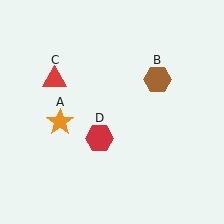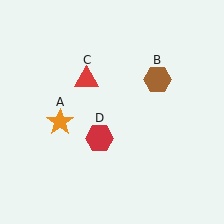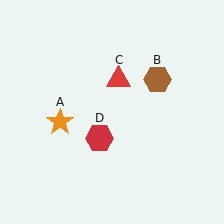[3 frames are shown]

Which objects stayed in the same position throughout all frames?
Orange star (object A) and brown hexagon (object B) and red hexagon (object D) remained stationary.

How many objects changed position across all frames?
1 object changed position: red triangle (object C).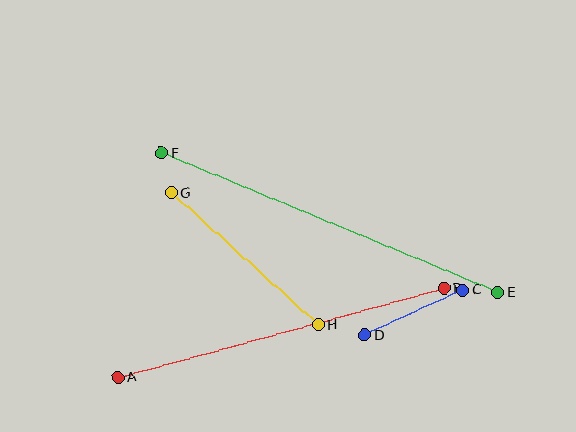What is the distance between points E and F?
The distance is approximately 364 pixels.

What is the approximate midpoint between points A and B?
The midpoint is at approximately (281, 333) pixels.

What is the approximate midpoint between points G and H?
The midpoint is at approximately (245, 259) pixels.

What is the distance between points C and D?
The distance is approximately 107 pixels.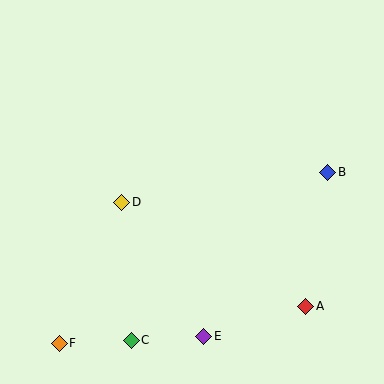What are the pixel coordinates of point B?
Point B is at (328, 172).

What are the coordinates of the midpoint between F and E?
The midpoint between F and E is at (132, 340).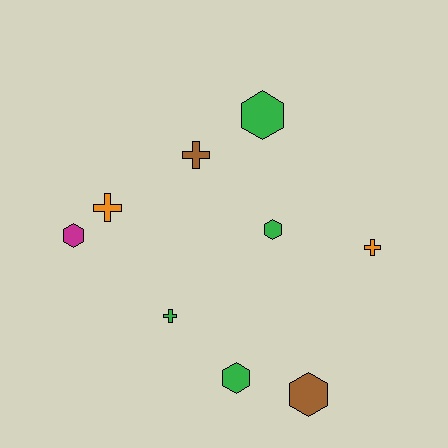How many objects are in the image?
There are 9 objects.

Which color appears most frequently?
Green, with 4 objects.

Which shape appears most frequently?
Hexagon, with 5 objects.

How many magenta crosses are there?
There are no magenta crosses.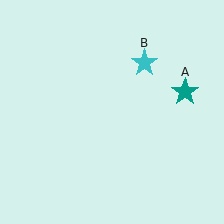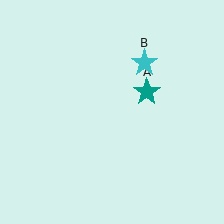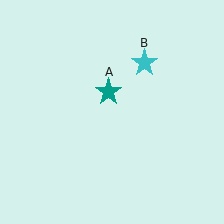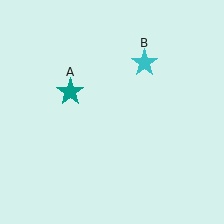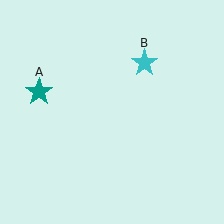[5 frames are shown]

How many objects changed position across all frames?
1 object changed position: teal star (object A).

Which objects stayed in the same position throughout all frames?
Cyan star (object B) remained stationary.